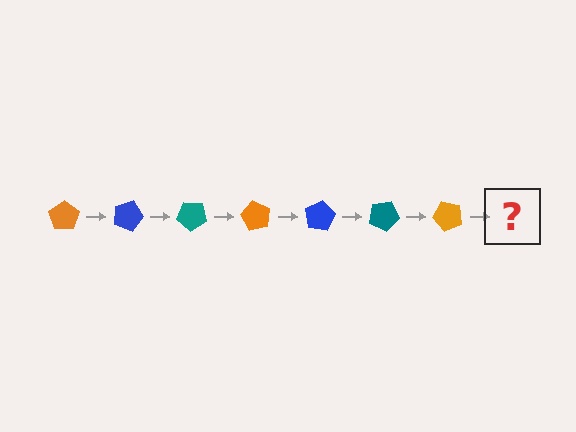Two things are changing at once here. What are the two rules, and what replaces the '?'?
The two rules are that it rotates 20 degrees each step and the color cycles through orange, blue, and teal. The '?' should be a blue pentagon, rotated 140 degrees from the start.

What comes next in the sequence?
The next element should be a blue pentagon, rotated 140 degrees from the start.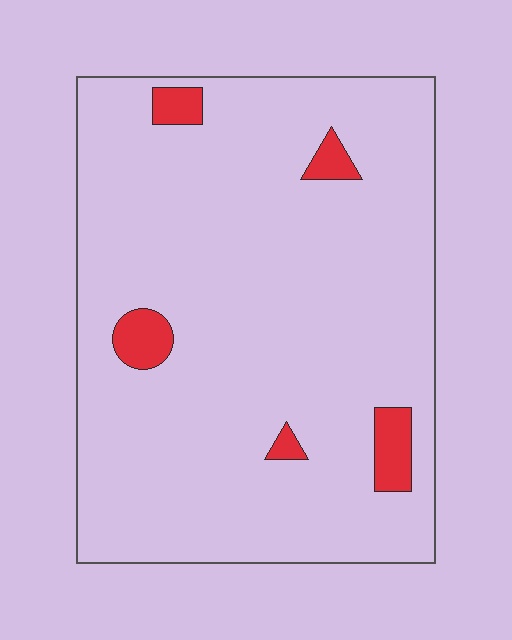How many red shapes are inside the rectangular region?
5.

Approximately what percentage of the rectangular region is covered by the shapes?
Approximately 5%.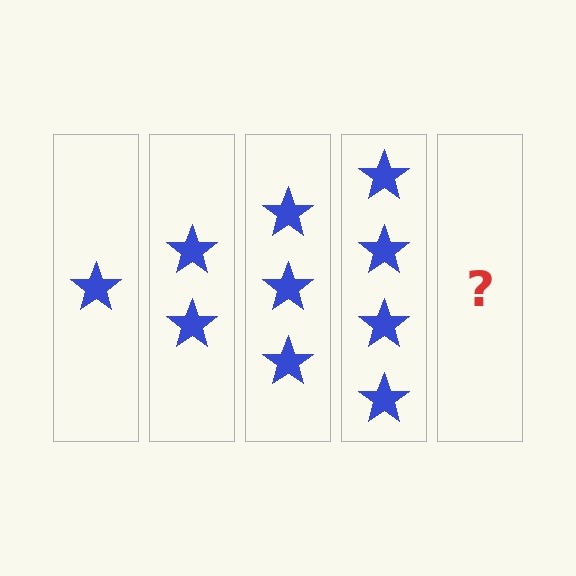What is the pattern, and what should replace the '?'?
The pattern is that each step adds one more star. The '?' should be 5 stars.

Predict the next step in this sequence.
The next step is 5 stars.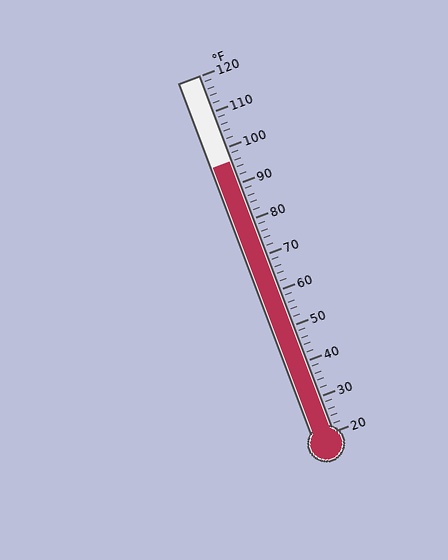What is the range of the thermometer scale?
The thermometer scale ranges from 20°F to 120°F.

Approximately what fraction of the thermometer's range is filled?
The thermometer is filled to approximately 75% of its range.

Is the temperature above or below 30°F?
The temperature is above 30°F.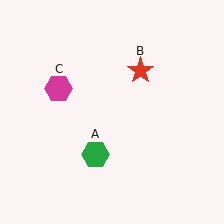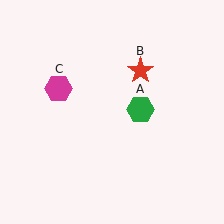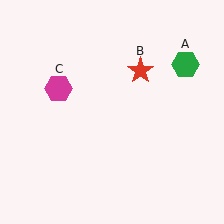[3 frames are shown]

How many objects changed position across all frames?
1 object changed position: green hexagon (object A).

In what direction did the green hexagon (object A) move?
The green hexagon (object A) moved up and to the right.